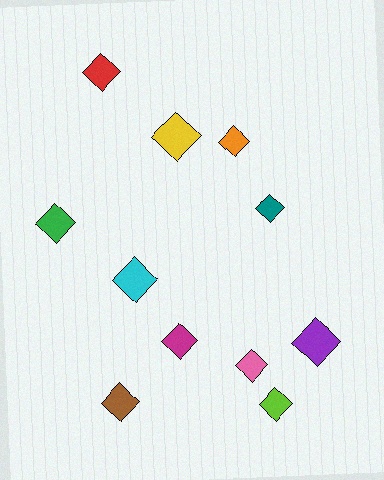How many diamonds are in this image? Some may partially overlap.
There are 11 diamonds.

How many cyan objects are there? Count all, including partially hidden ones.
There is 1 cyan object.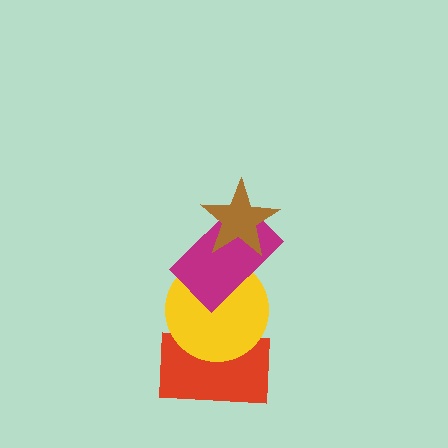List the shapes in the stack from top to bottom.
From top to bottom: the brown star, the magenta rectangle, the yellow circle, the red rectangle.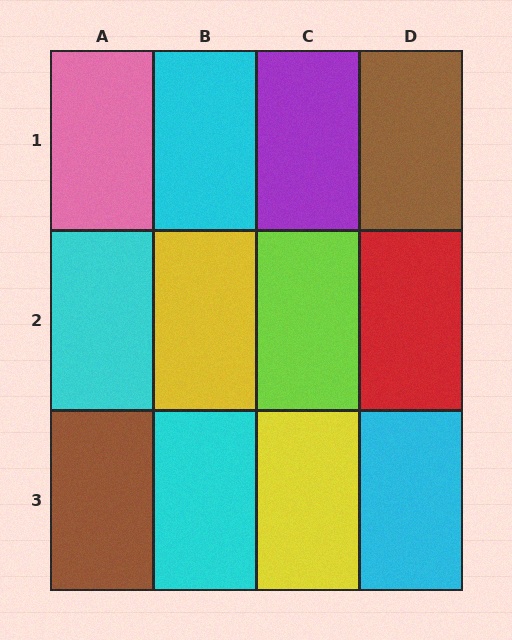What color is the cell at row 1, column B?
Cyan.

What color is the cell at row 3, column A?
Brown.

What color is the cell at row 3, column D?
Cyan.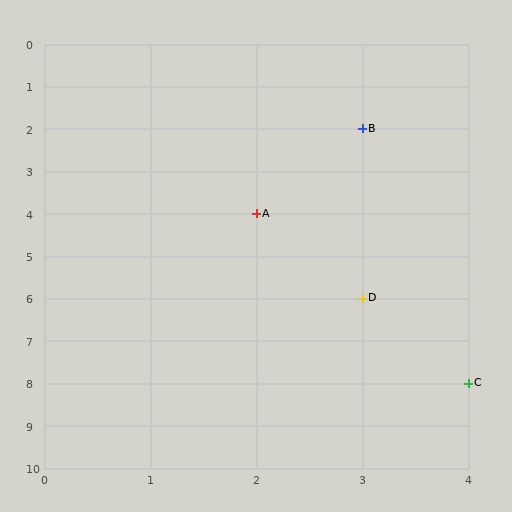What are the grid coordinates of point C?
Point C is at grid coordinates (4, 8).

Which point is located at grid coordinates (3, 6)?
Point D is at (3, 6).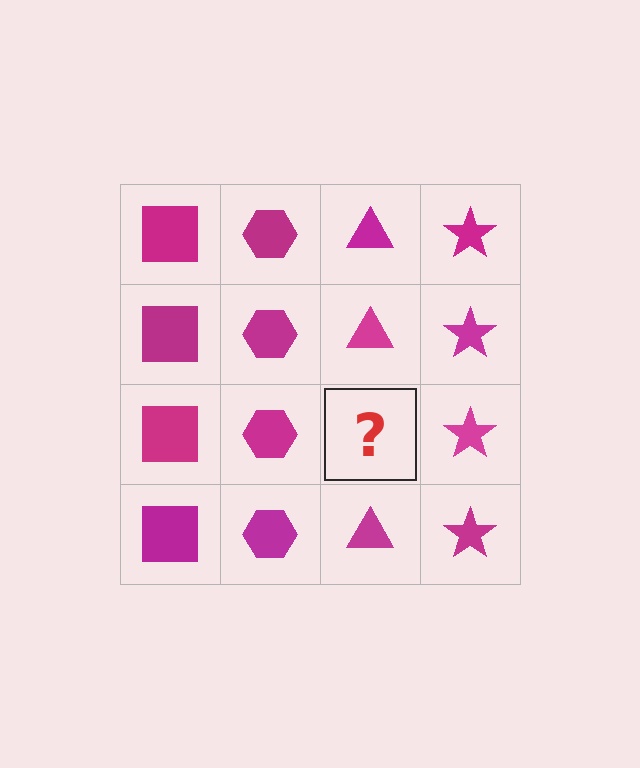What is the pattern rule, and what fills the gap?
The rule is that each column has a consistent shape. The gap should be filled with a magenta triangle.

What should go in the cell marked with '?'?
The missing cell should contain a magenta triangle.